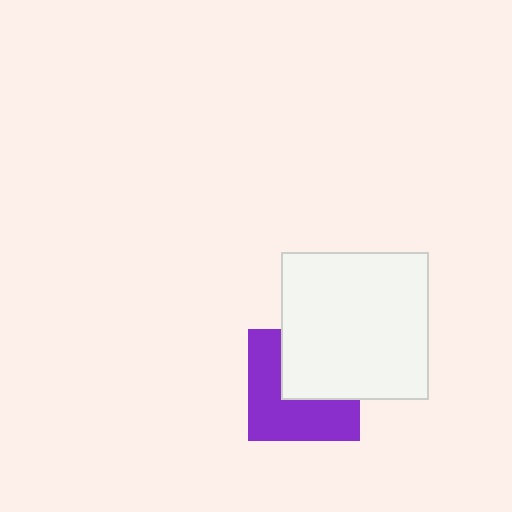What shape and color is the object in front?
The object in front is a white square.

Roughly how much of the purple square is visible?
About half of it is visible (roughly 56%).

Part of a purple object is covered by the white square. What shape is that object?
It is a square.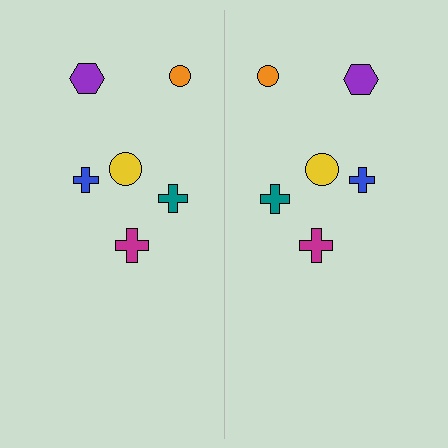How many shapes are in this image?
There are 12 shapes in this image.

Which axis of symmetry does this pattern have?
The pattern has a vertical axis of symmetry running through the center of the image.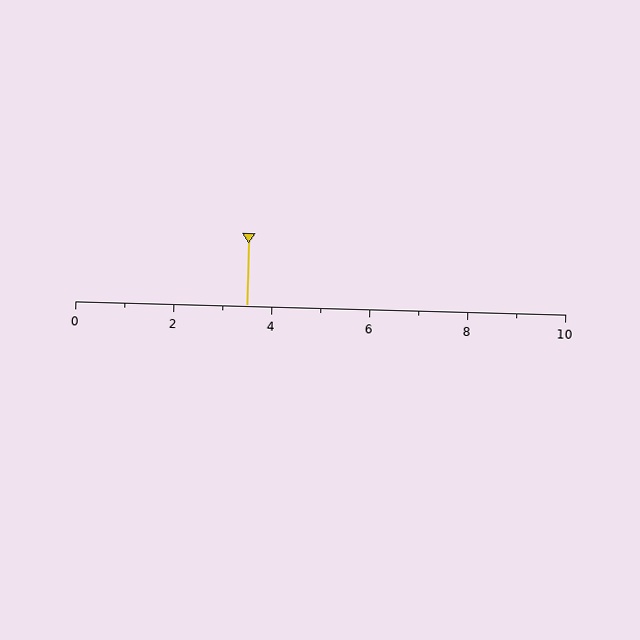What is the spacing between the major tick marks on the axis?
The major ticks are spaced 2 apart.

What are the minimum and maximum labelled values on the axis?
The axis runs from 0 to 10.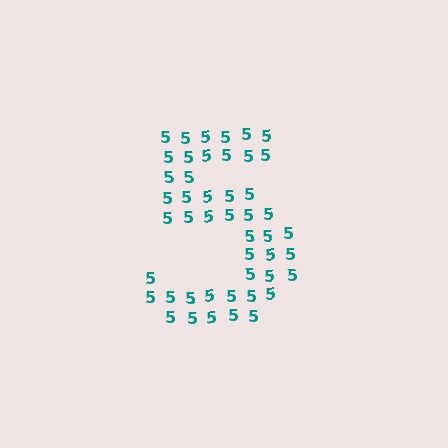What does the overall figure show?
The overall figure shows the digit 5.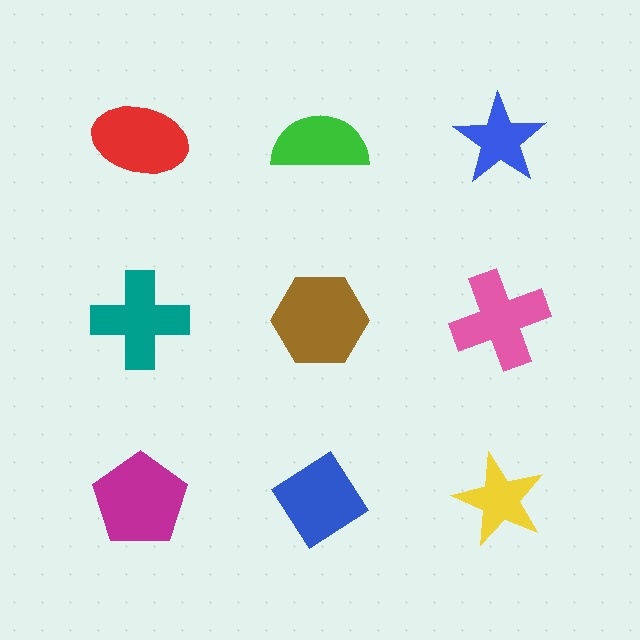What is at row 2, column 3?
A pink cross.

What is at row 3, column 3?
A yellow star.